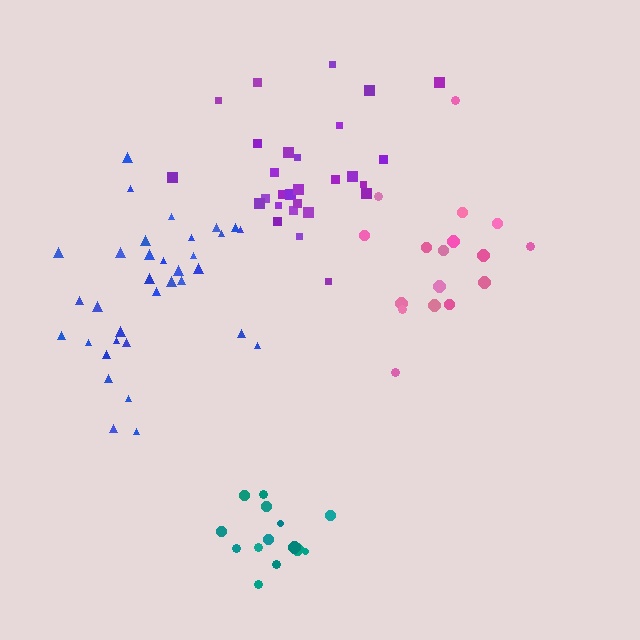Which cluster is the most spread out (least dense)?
Pink.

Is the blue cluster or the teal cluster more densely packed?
Teal.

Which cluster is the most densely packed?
Teal.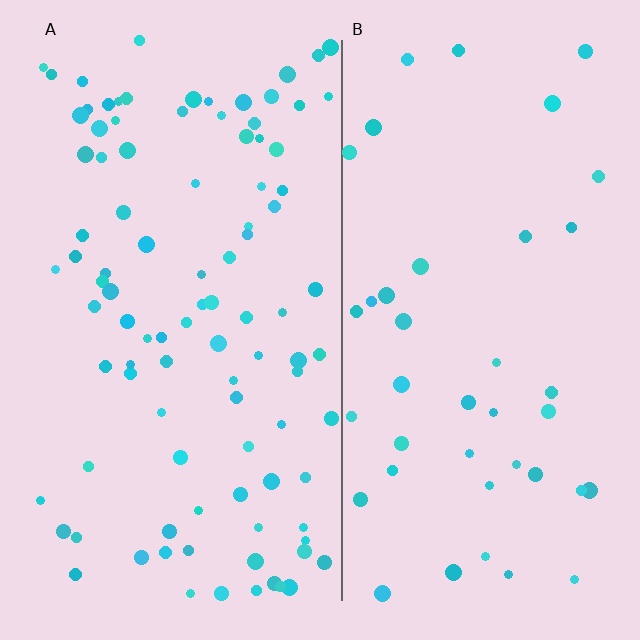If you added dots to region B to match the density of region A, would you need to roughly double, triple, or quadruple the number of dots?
Approximately double.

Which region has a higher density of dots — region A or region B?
A (the left).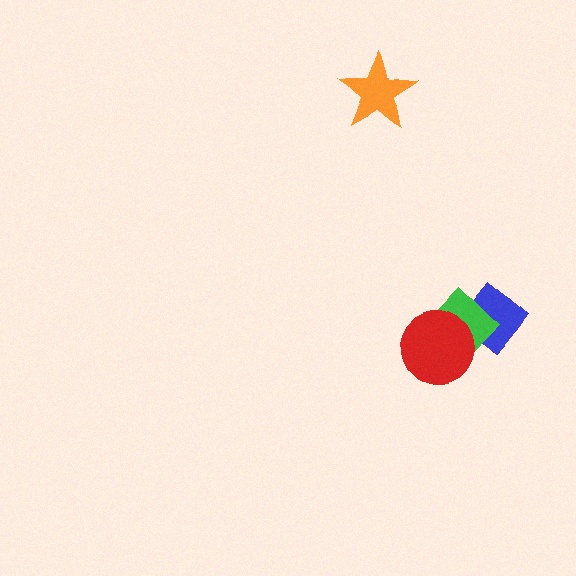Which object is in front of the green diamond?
The red circle is in front of the green diamond.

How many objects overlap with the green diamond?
2 objects overlap with the green diamond.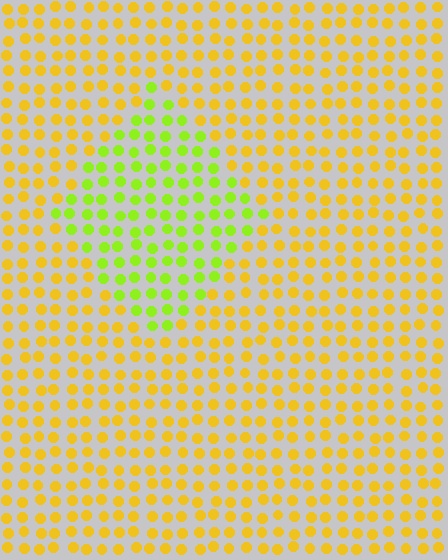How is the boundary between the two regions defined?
The boundary is defined purely by a slight shift in hue (about 41 degrees). Spacing, size, and orientation are identical on both sides.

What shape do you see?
I see a diamond.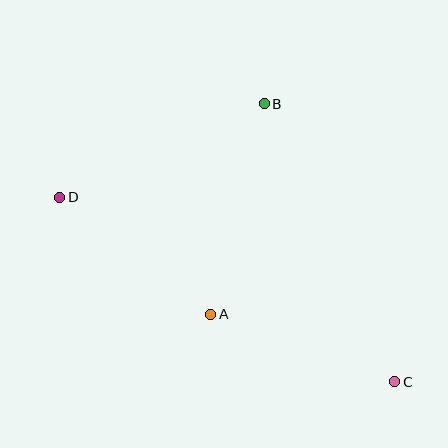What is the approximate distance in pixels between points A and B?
The distance between A and B is approximately 217 pixels.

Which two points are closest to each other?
Points A and D are closest to each other.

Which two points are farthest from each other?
Points C and D are farthest from each other.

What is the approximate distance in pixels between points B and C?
The distance between B and C is approximately 307 pixels.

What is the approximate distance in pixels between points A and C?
The distance between A and C is approximately 196 pixels.